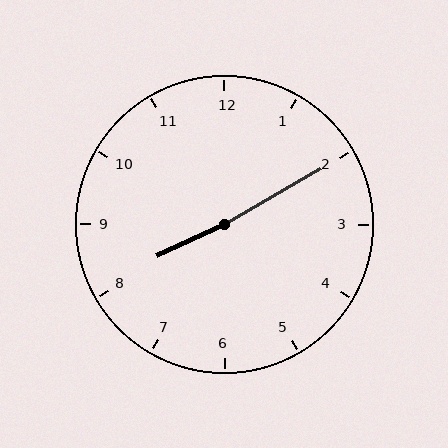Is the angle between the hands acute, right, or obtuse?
It is obtuse.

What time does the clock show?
8:10.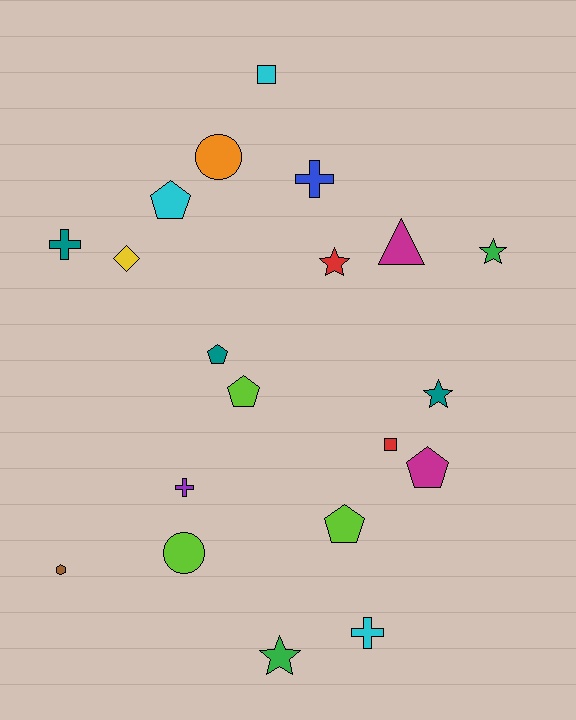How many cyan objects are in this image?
There are 3 cyan objects.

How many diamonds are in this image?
There is 1 diamond.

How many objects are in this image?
There are 20 objects.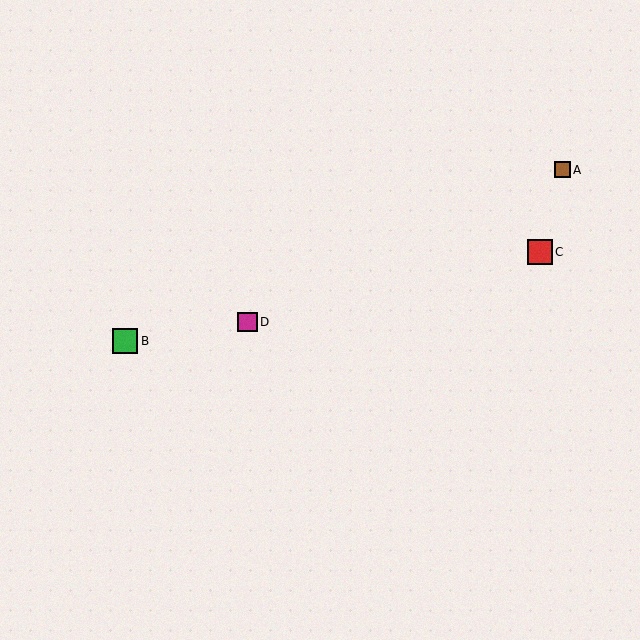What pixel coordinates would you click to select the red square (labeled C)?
Click at (540, 252) to select the red square C.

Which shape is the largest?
The red square (labeled C) is the largest.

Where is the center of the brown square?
The center of the brown square is at (562, 170).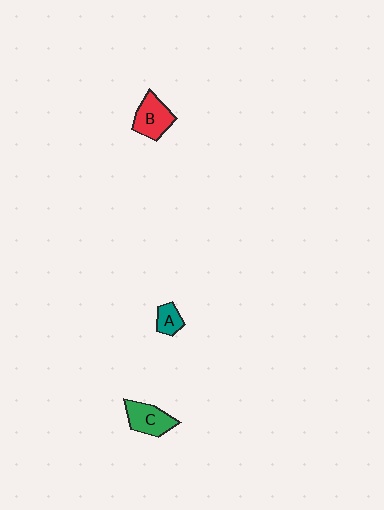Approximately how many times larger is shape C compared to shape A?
Approximately 1.9 times.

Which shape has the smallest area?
Shape A (teal).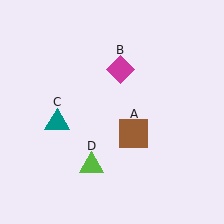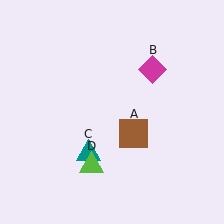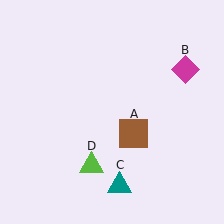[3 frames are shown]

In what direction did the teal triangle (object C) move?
The teal triangle (object C) moved down and to the right.